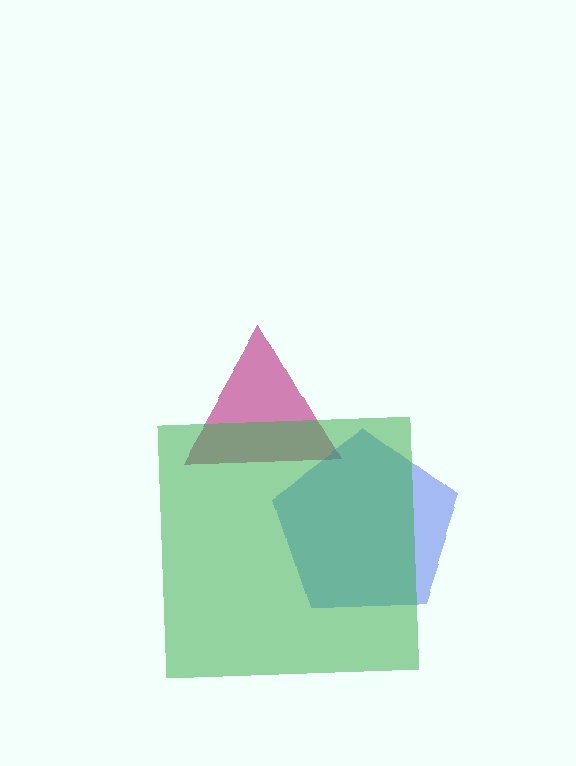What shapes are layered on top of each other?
The layered shapes are: a magenta triangle, a blue pentagon, a green square.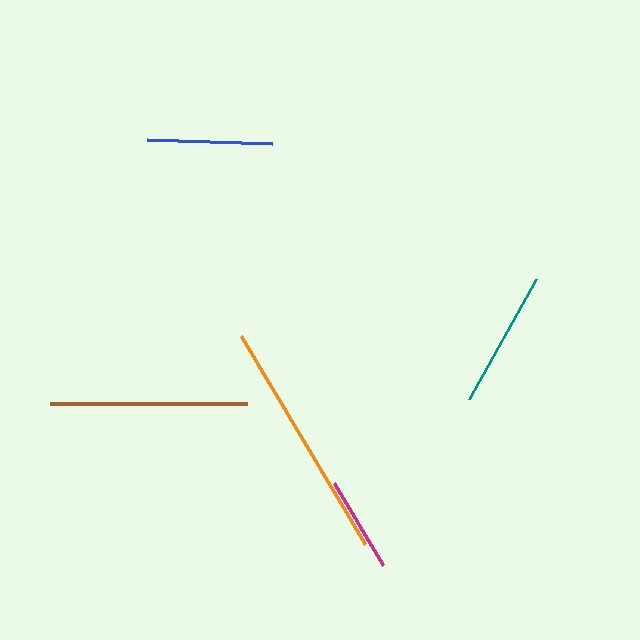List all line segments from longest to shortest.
From longest to shortest: orange, brown, teal, blue, magenta.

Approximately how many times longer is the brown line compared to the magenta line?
The brown line is approximately 2.0 times the length of the magenta line.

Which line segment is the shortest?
The magenta line is the shortest at approximately 96 pixels.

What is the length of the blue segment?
The blue segment is approximately 125 pixels long.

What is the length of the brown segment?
The brown segment is approximately 197 pixels long.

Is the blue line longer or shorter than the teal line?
The teal line is longer than the blue line.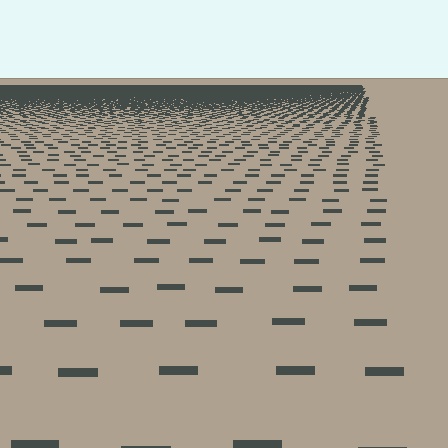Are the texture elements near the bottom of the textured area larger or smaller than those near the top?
Larger. Near the bottom, elements are closer to the viewer and appear at a bigger on-screen size.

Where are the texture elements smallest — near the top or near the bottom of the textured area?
Near the top.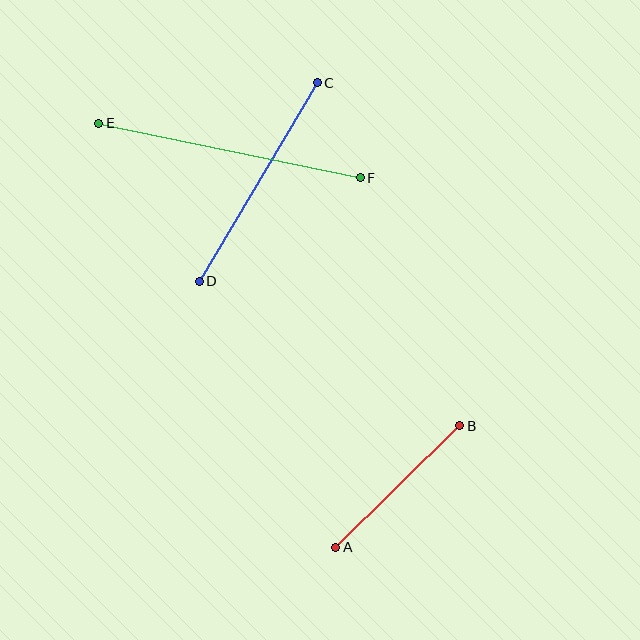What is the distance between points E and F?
The distance is approximately 267 pixels.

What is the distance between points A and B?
The distance is approximately 174 pixels.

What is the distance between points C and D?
The distance is approximately 231 pixels.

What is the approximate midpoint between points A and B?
The midpoint is at approximately (398, 486) pixels.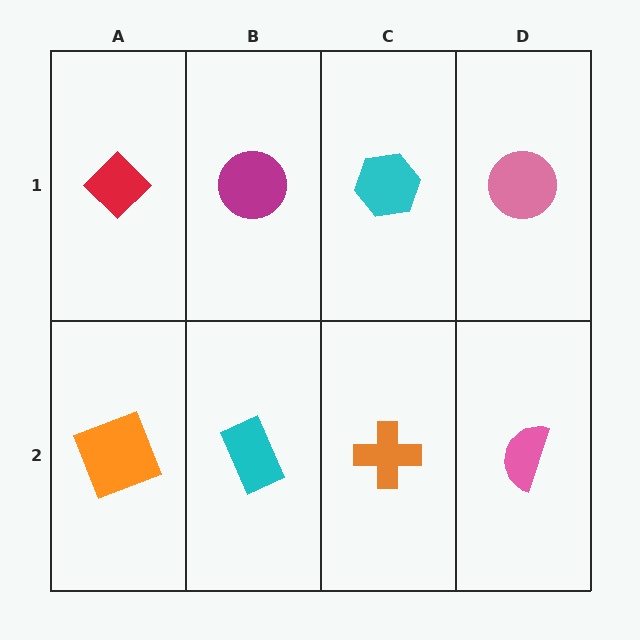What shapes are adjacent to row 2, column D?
A pink circle (row 1, column D), an orange cross (row 2, column C).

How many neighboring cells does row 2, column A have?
2.